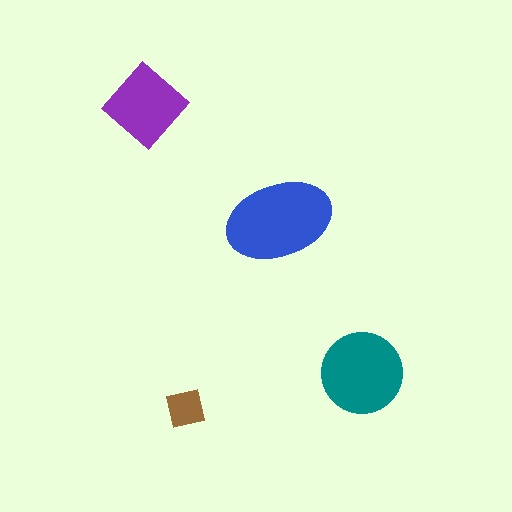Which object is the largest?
The blue ellipse.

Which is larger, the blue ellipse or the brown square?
The blue ellipse.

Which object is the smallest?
The brown square.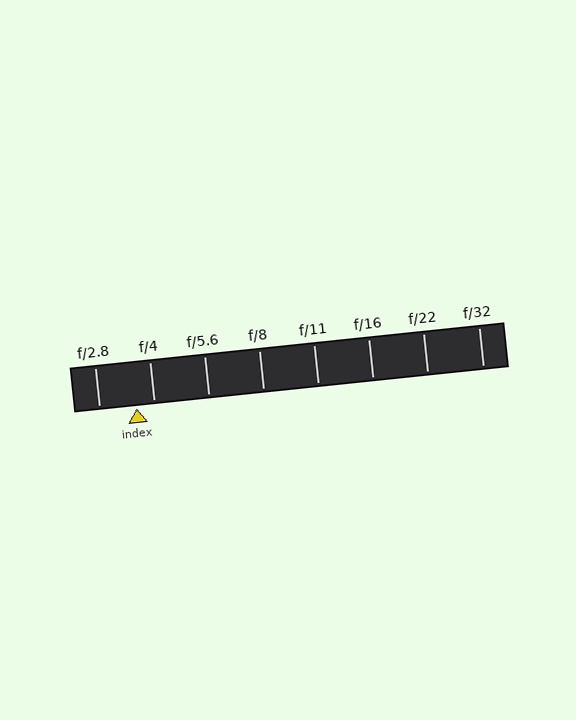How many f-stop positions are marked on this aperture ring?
There are 8 f-stop positions marked.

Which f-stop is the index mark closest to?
The index mark is closest to f/4.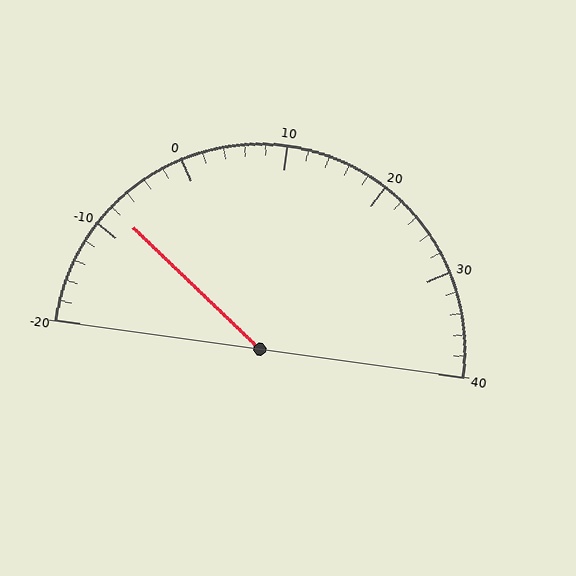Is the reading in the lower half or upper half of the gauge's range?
The reading is in the lower half of the range (-20 to 40).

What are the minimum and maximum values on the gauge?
The gauge ranges from -20 to 40.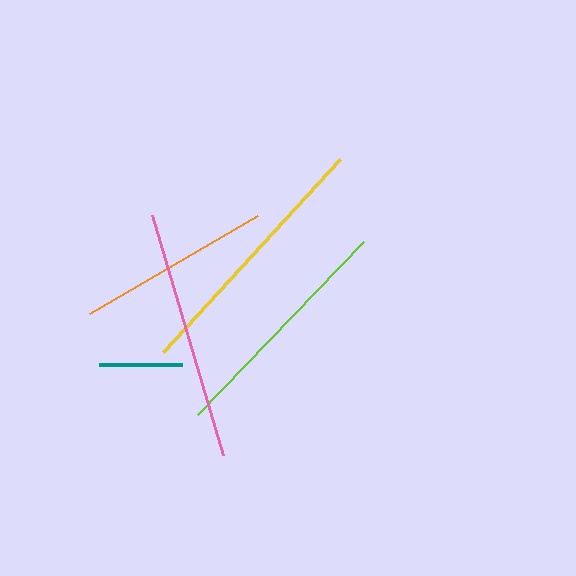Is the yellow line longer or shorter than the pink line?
The yellow line is longer than the pink line.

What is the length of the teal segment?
The teal segment is approximately 84 pixels long.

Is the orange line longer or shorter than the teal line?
The orange line is longer than the teal line.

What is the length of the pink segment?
The pink segment is approximately 250 pixels long.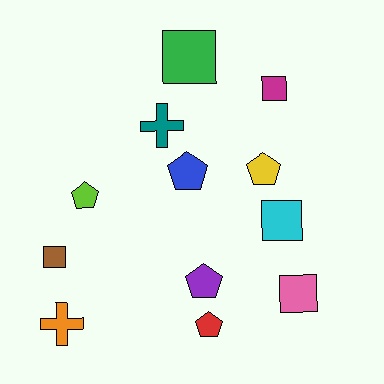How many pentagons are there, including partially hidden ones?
There are 5 pentagons.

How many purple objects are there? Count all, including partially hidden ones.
There is 1 purple object.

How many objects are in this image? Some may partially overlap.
There are 12 objects.